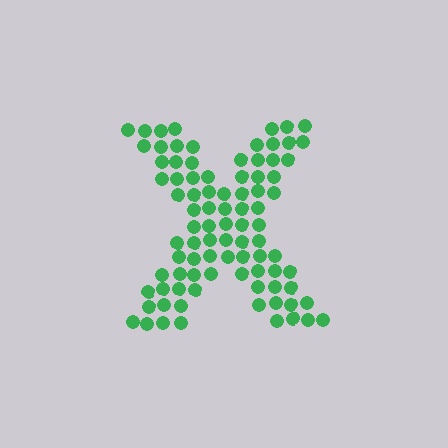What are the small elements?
The small elements are circles.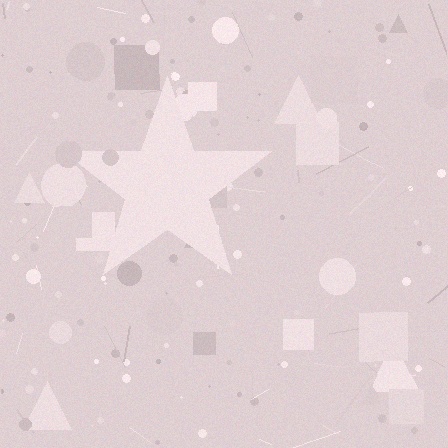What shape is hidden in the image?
A star is hidden in the image.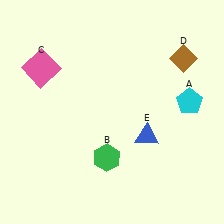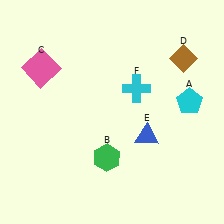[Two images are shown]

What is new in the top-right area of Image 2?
A cyan cross (F) was added in the top-right area of Image 2.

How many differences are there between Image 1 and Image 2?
There is 1 difference between the two images.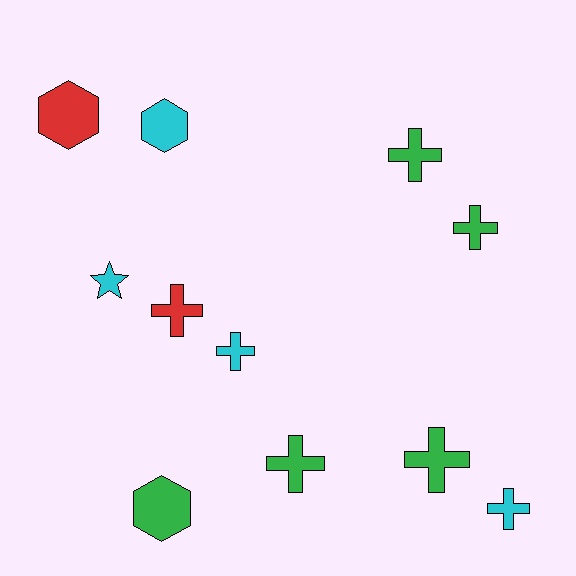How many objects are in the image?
There are 11 objects.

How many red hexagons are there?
There is 1 red hexagon.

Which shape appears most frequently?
Cross, with 7 objects.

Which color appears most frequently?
Green, with 5 objects.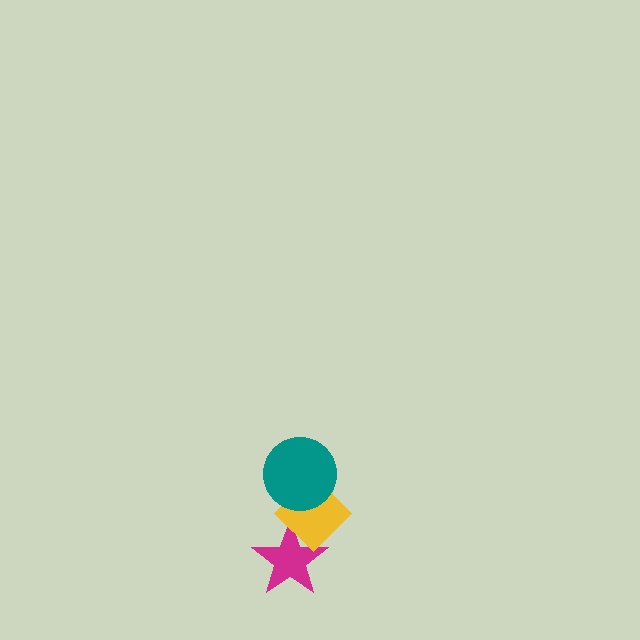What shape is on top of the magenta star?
The yellow diamond is on top of the magenta star.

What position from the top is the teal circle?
The teal circle is 1st from the top.